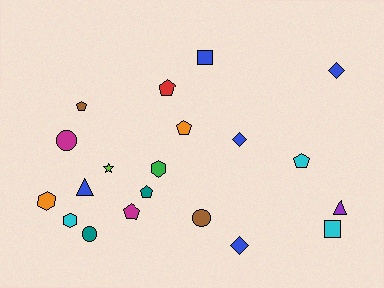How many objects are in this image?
There are 20 objects.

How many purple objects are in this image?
There is 1 purple object.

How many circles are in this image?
There are 3 circles.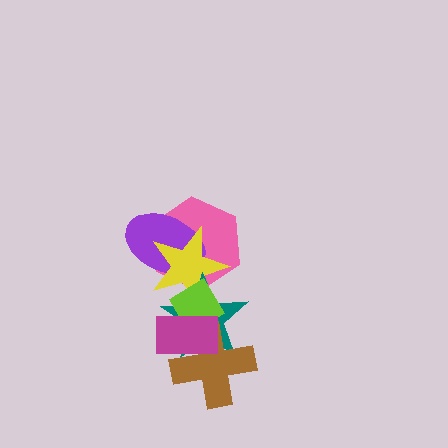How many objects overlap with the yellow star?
4 objects overlap with the yellow star.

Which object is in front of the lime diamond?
The magenta rectangle is in front of the lime diamond.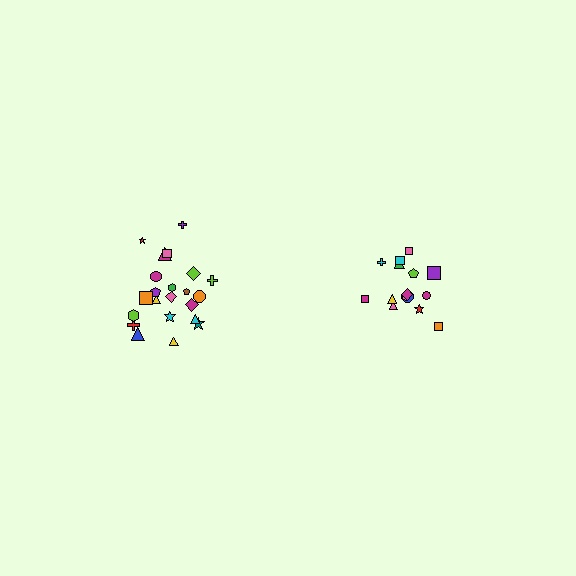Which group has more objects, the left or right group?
The left group.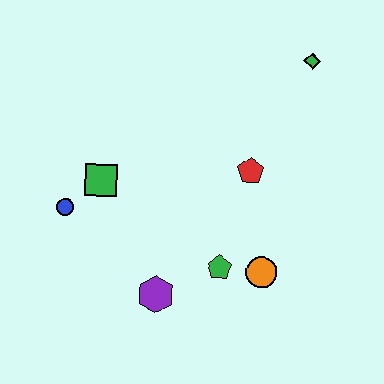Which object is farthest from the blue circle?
The green diamond is farthest from the blue circle.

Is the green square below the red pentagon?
Yes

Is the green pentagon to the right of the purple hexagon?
Yes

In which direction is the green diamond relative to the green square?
The green diamond is to the right of the green square.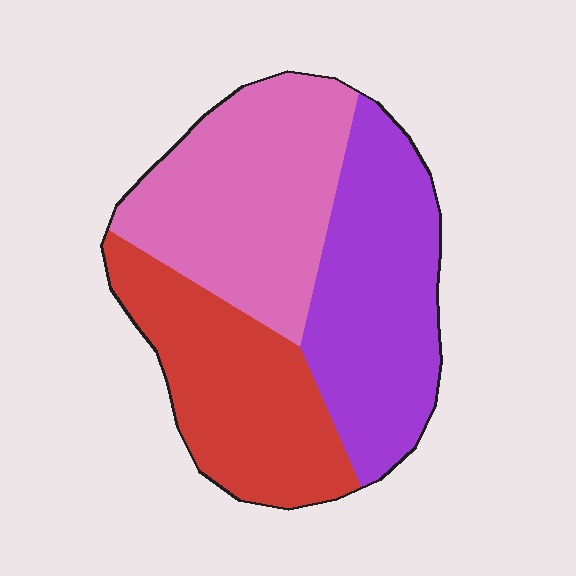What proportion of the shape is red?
Red takes up between a sixth and a third of the shape.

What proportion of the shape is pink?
Pink covers around 35% of the shape.